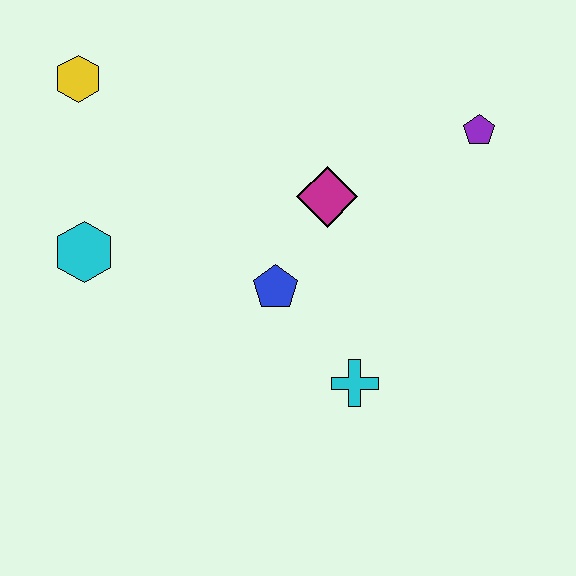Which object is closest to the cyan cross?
The blue pentagon is closest to the cyan cross.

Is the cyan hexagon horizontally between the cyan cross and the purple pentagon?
No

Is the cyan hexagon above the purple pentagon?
No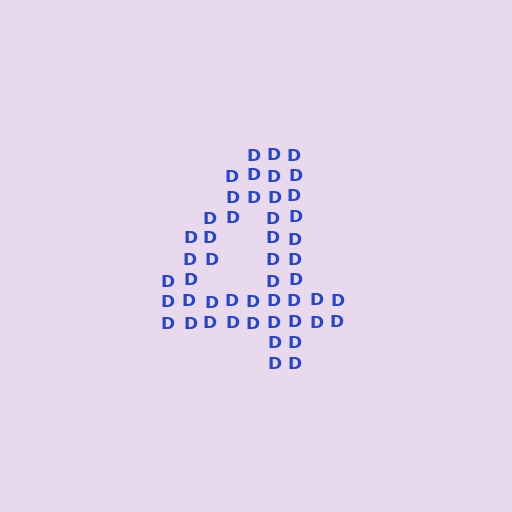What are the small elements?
The small elements are letter D's.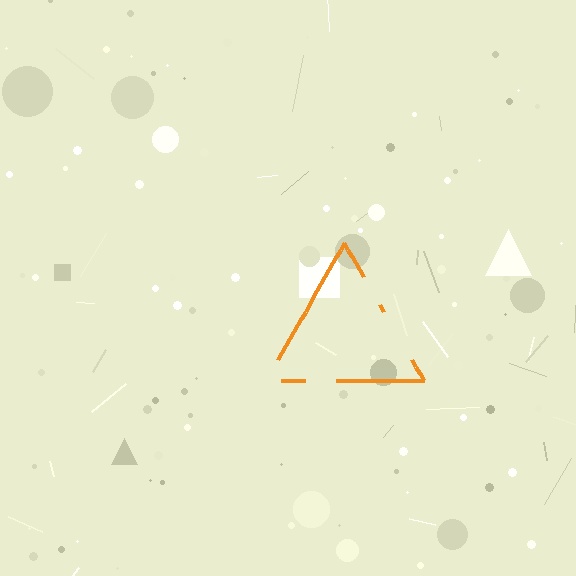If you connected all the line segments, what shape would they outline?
They would outline a triangle.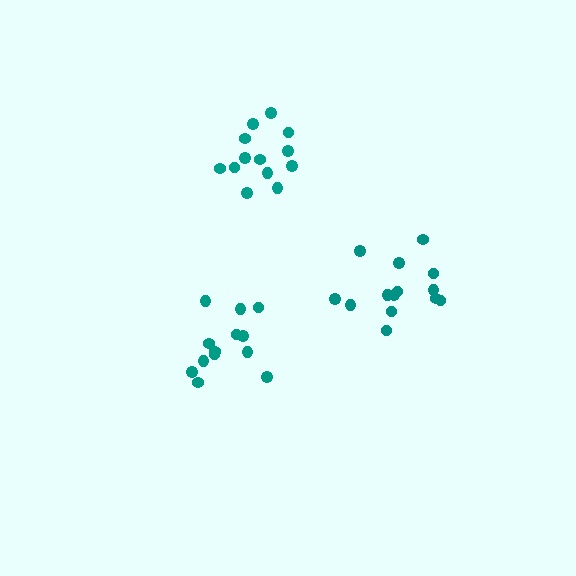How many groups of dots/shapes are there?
There are 3 groups.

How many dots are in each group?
Group 1: 13 dots, Group 2: 13 dots, Group 3: 14 dots (40 total).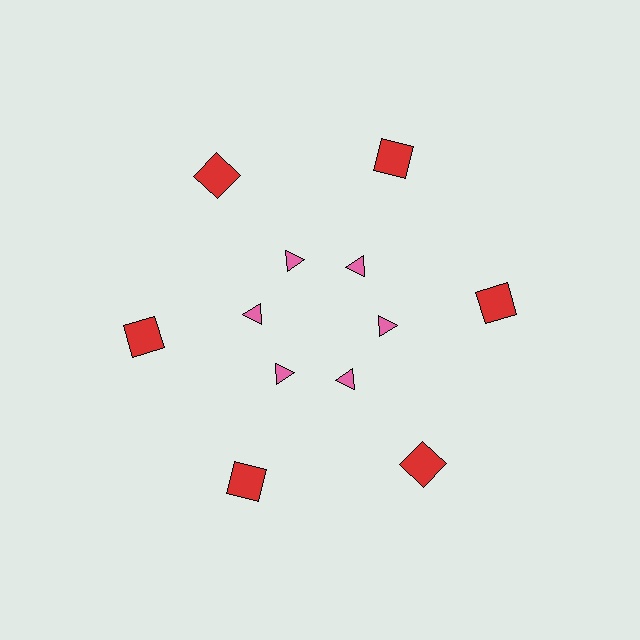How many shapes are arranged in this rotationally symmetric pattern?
There are 12 shapes, arranged in 6 groups of 2.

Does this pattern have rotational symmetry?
Yes, this pattern has 6-fold rotational symmetry. It looks the same after rotating 60 degrees around the center.